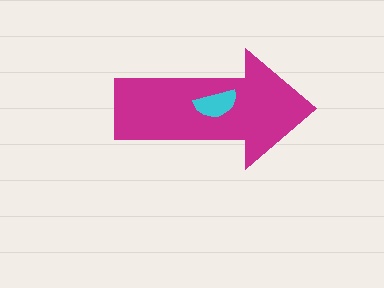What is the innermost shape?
The cyan semicircle.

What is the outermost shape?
The magenta arrow.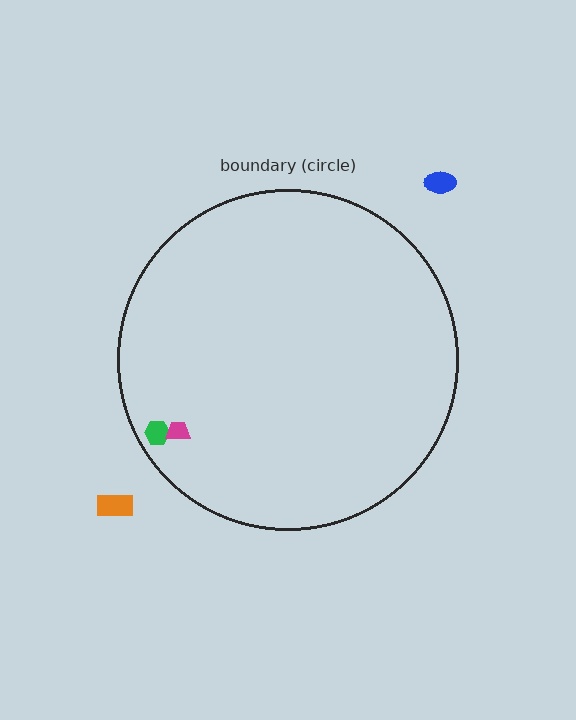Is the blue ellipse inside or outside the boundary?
Outside.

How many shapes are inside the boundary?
2 inside, 2 outside.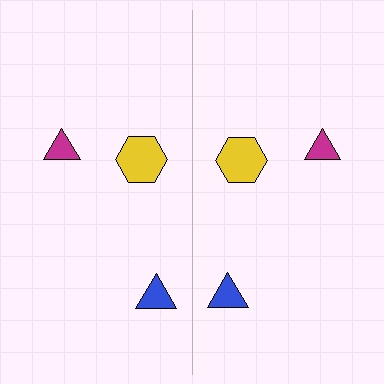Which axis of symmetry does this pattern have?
The pattern has a vertical axis of symmetry running through the center of the image.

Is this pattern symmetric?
Yes, this pattern has bilateral (reflection) symmetry.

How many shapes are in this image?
There are 6 shapes in this image.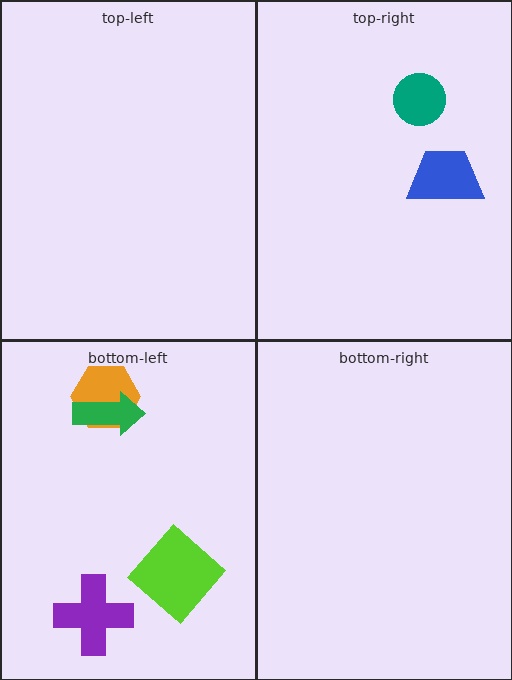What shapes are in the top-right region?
The blue trapezoid, the teal circle.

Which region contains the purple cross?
The bottom-left region.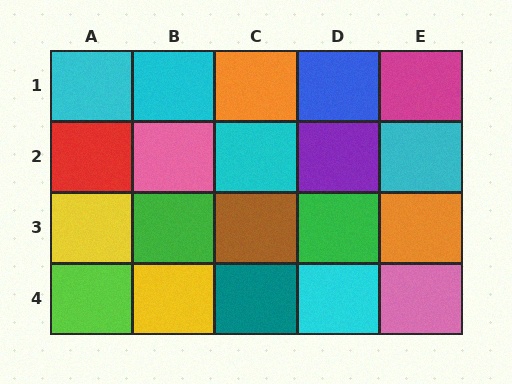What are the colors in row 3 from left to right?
Yellow, green, brown, green, orange.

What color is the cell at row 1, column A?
Cyan.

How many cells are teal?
1 cell is teal.